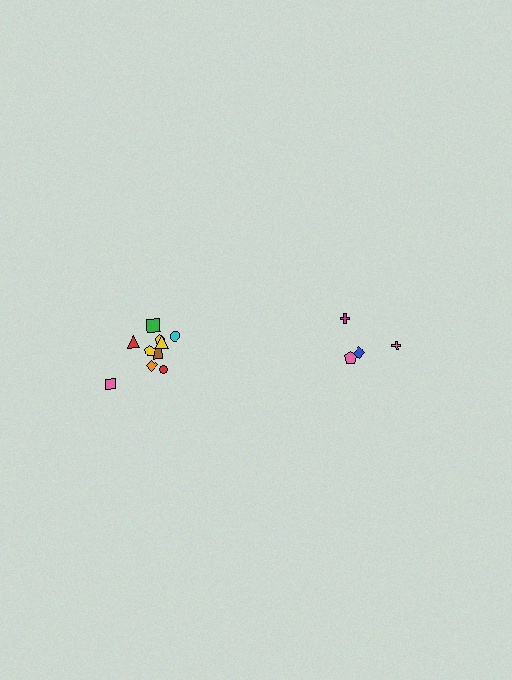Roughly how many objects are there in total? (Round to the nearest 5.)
Roughly 15 objects in total.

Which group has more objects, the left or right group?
The left group.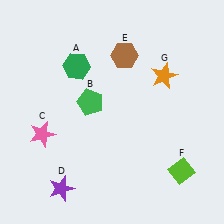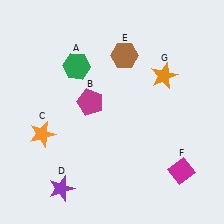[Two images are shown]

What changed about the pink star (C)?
In Image 1, C is pink. In Image 2, it changed to orange.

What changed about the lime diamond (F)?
In Image 1, F is lime. In Image 2, it changed to magenta.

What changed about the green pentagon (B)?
In Image 1, B is green. In Image 2, it changed to magenta.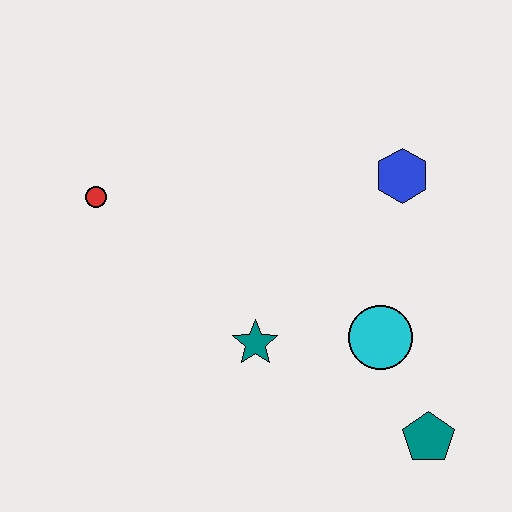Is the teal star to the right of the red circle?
Yes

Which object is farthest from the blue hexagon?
The red circle is farthest from the blue hexagon.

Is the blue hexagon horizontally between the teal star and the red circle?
No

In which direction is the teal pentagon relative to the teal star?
The teal pentagon is to the right of the teal star.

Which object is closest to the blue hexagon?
The cyan circle is closest to the blue hexagon.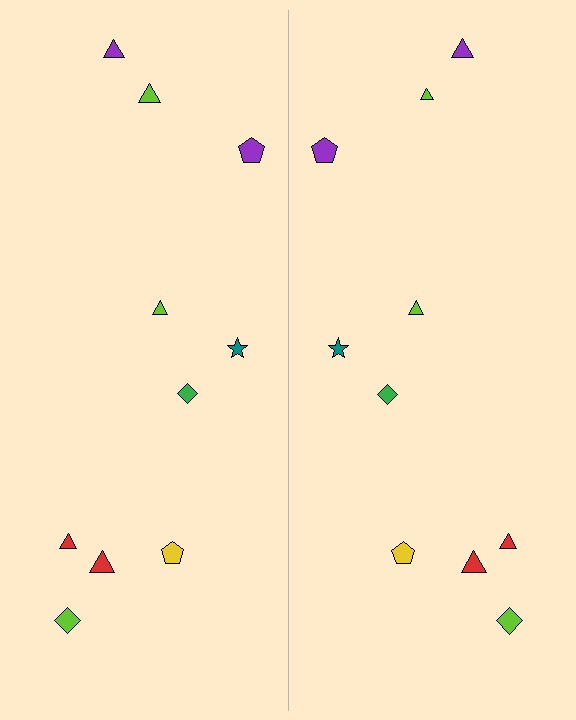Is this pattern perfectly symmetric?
No, the pattern is not perfectly symmetric. The lime triangle on the right side has a different size than its mirror counterpart.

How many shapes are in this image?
There are 20 shapes in this image.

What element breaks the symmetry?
The lime triangle on the right side has a different size than its mirror counterpart.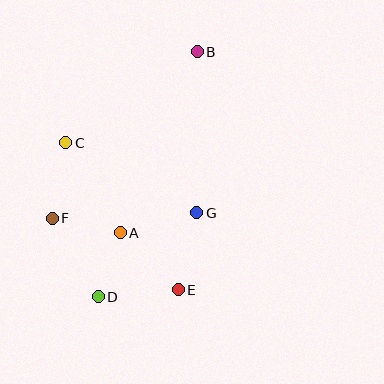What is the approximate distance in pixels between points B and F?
The distance between B and F is approximately 221 pixels.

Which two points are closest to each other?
Points A and D are closest to each other.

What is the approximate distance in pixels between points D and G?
The distance between D and G is approximately 130 pixels.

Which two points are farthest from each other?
Points B and D are farthest from each other.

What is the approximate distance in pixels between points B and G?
The distance between B and G is approximately 161 pixels.